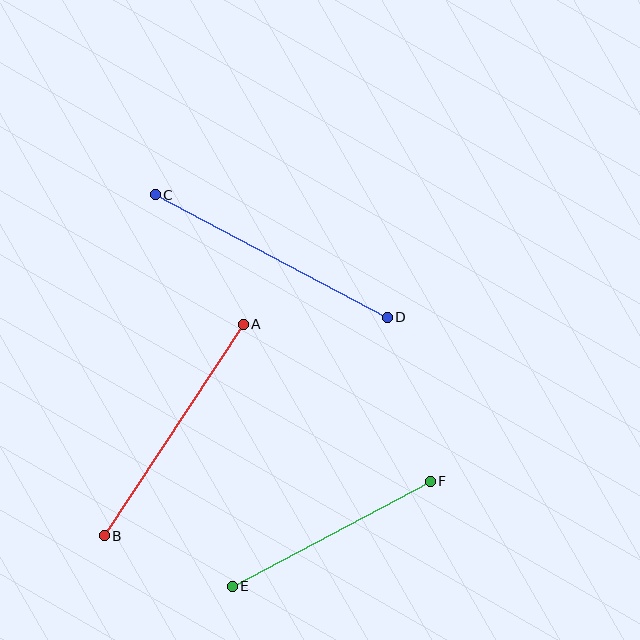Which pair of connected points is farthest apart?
Points C and D are farthest apart.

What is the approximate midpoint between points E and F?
The midpoint is at approximately (331, 534) pixels.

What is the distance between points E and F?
The distance is approximately 224 pixels.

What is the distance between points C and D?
The distance is approximately 262 pixels.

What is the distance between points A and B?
The distance is approximately 253 pixels.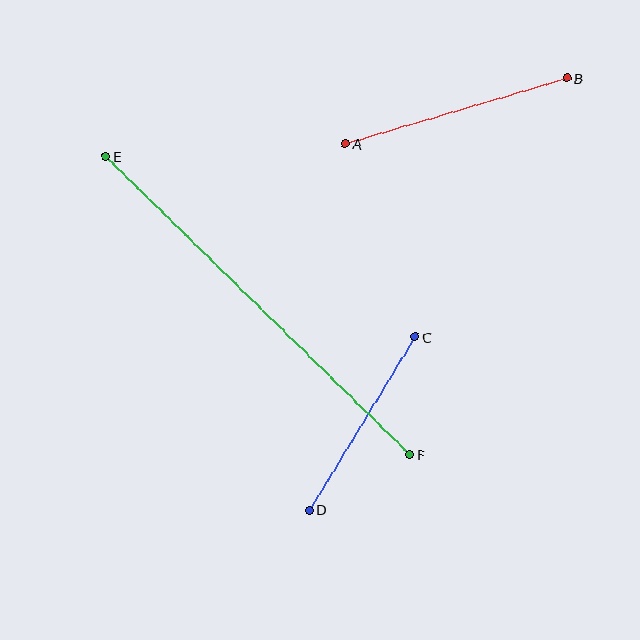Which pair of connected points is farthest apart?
Points E and F are farthest apart.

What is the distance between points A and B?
The distance is approximately 231 pixels.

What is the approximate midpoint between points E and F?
The midpoint is at approximately (258, 306) pixels.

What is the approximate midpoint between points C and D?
The midpoint is at approximately (362, 423) pixels.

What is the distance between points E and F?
The distance is approximately 426 pixels.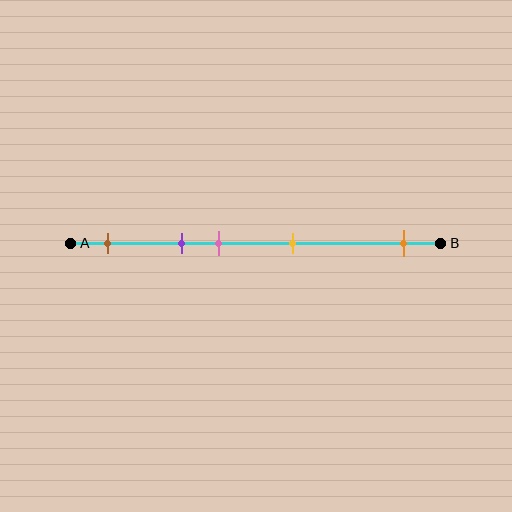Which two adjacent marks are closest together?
The purple and pink marks are the closest adjacent pair.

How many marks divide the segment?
There are 5 marks dividing the segment.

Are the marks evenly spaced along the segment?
No, the marks are not evenly spaced.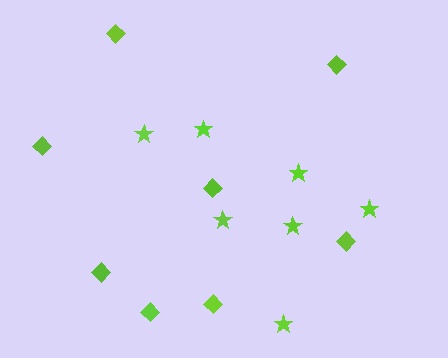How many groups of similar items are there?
There are 2 groups: one group of stars (7) and one group of diamonds (8).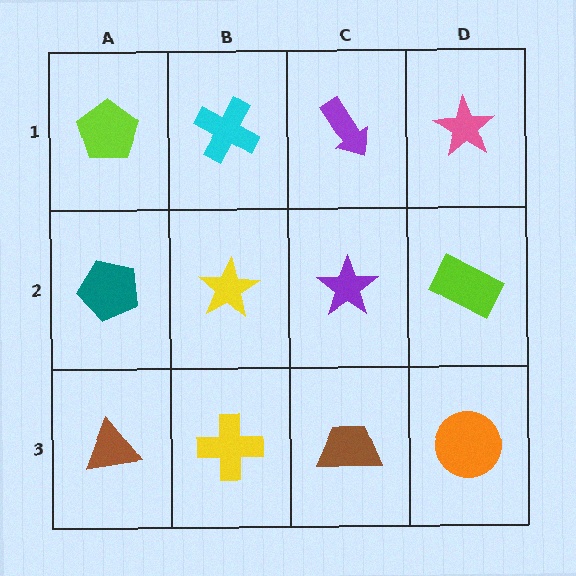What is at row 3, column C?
A brown trapezoid.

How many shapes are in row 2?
4 shapes.